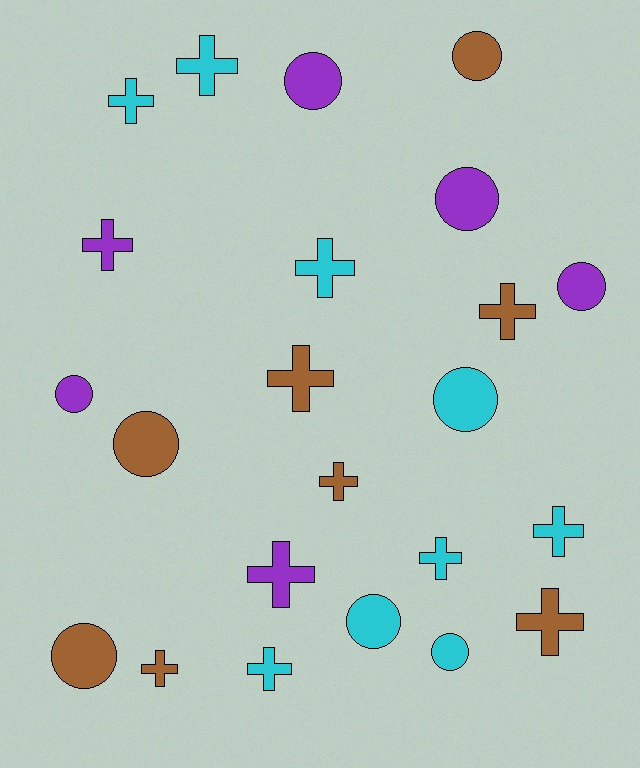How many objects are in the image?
There are 23 objects.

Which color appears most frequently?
Cyan, with 9 objects.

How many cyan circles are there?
There are 3 cyan circles.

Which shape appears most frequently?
Cross, with 13 objects.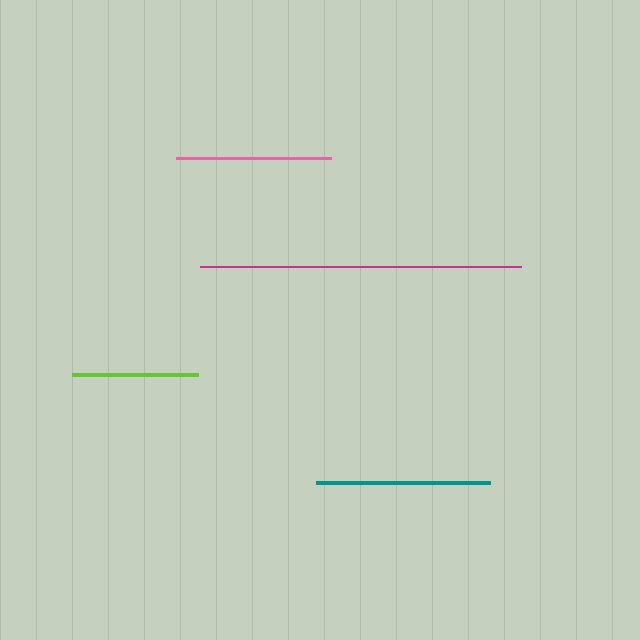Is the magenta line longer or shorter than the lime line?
The magenta line is longer than the lime line.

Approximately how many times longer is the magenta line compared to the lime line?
The magenta line is approximately 2.5 times the length of the lime line.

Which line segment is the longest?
The magenta line is the longest at approximately 321 pixels.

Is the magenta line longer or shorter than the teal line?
The magenta line is longer than the teal line.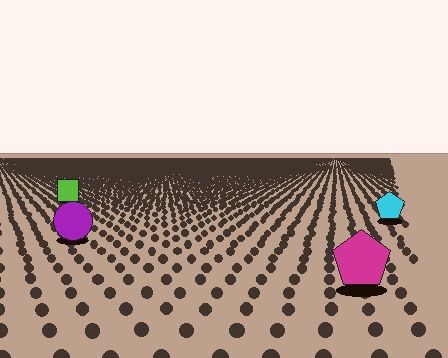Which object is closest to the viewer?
The magenta pentagon is closest. The texture marks near it are larger and more spread out.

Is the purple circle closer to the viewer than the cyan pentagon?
Yes. The purple circle is closer — you can tell from the texture gradient: the ground texture is coarser near it.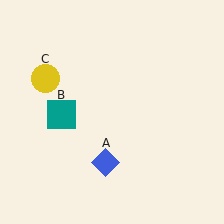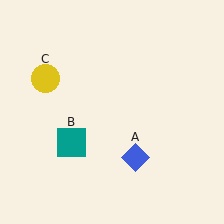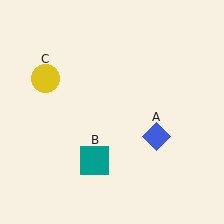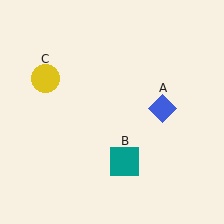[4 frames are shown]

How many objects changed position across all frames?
2 objects changed position: blue diamond (object A), teal square (object B).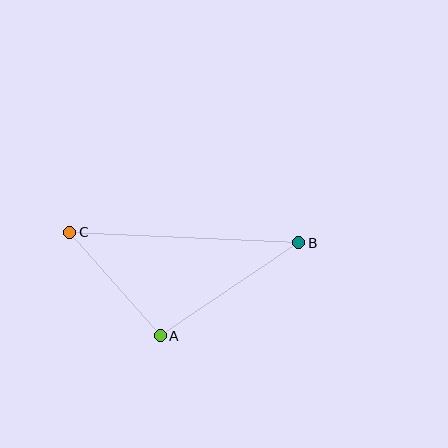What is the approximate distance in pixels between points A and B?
The distance between A and B is approximately 167 pixels.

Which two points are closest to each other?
Points A and C are closest to each other.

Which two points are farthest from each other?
Points B and C are farthest from each other.